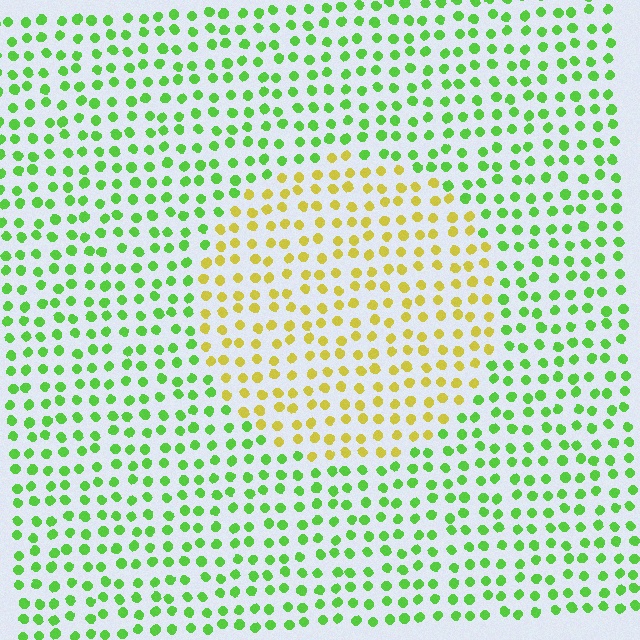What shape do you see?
I see a circle.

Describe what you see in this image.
The image is filled with small lime elements in a uniform arrangement. A circle-shaped region is visible where the elements are tinted to a slightly different hue, forming a subtle color boundary.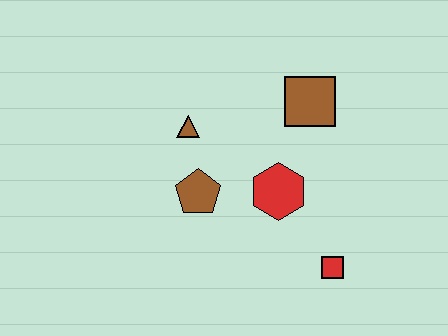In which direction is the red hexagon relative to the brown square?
The red hexagon is below the brown square.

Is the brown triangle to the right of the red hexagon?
No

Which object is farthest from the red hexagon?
The brown triangle is farthest from the red hexagon.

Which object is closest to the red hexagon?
The brown pentagon is closest to the red hexagon.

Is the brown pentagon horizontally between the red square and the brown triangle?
Yes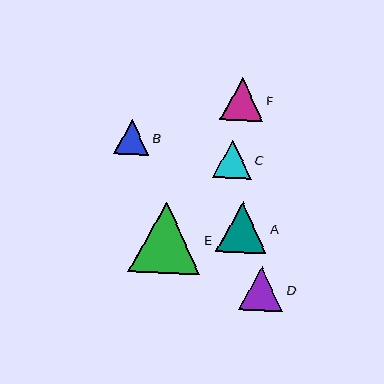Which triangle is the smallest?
Triangle B is the smallest with a size of approximately 35 pixels.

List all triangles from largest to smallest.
From largest to smallest: E, A, D, F, C, B.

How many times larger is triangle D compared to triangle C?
Triangle D is approximately 1.2 times the size of triangle C.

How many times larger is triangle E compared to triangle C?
Triangle E is approximately 1.9 times the size of triangle C.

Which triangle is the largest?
Triangle E is the largest with a size of approximately 71 pixels.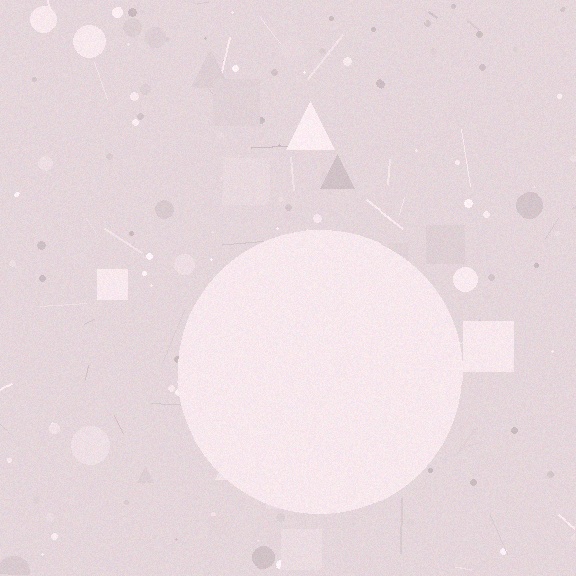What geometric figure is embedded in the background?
A circle is embedded in the background.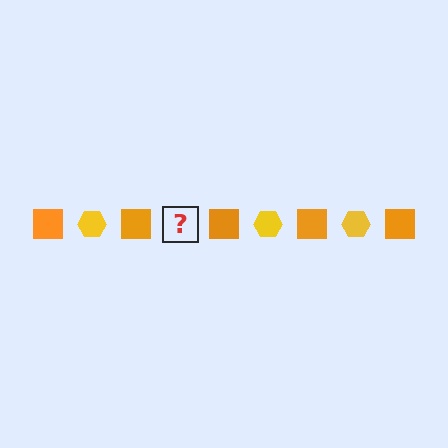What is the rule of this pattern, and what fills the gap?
The rule is that the pattern alternates between orange square and yellow hexagon. The gap should be filled with a yellow hexagon.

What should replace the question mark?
The question mark should be replaced with a yellow hexagon.